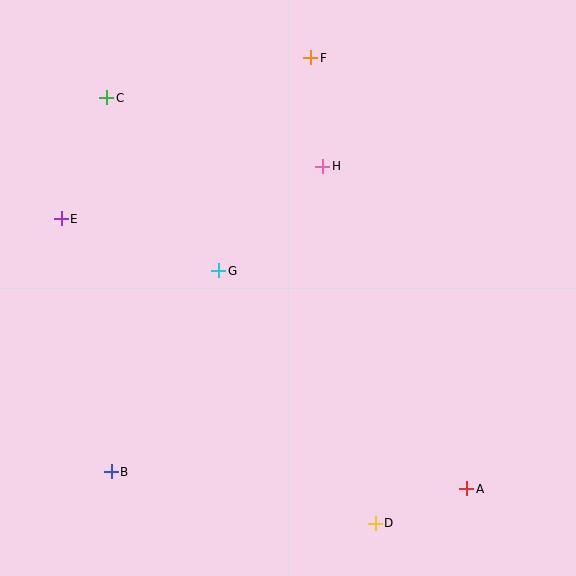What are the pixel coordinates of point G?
Point G is at (219, 271).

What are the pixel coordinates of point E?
Point E is at (61, 219).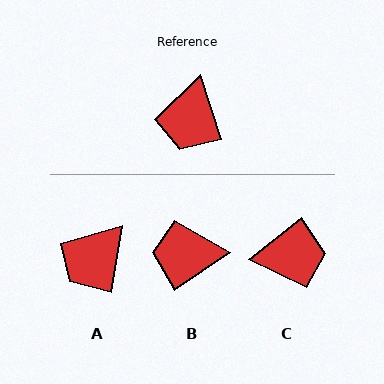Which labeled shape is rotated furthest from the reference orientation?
C, about 110 degrees away.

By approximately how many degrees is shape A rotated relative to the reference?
Approximately 28 degrees clockwise.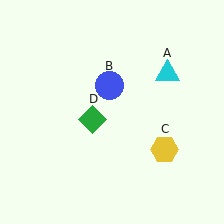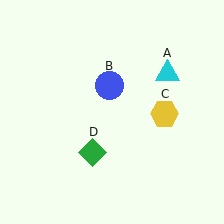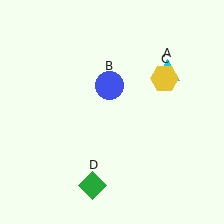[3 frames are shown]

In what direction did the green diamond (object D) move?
The green diamond (object D) moved down.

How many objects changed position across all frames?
2 objects changed position: yellow hexagon (object C), green diamond (object D).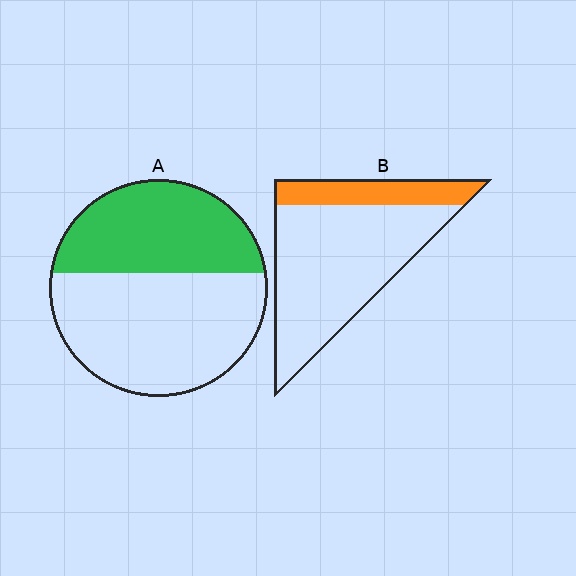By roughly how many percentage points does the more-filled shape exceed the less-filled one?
By roughly 20 percentage points (A over B).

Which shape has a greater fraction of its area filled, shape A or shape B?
Shape A.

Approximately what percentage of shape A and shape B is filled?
A is approximately 40% and B is approximately 20%.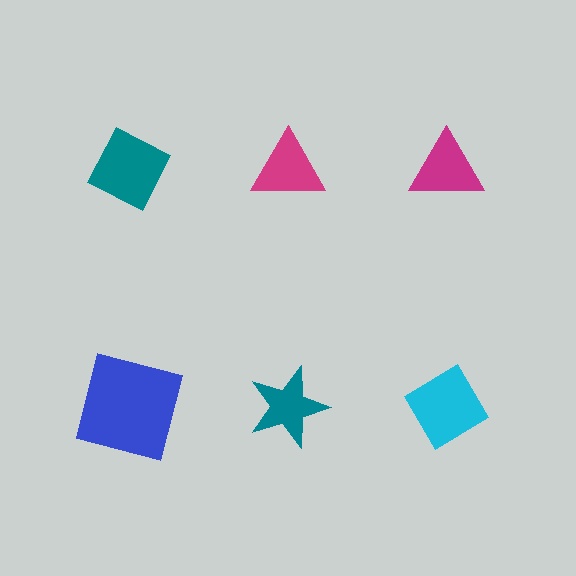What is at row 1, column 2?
A magenta triangle.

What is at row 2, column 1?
A blue square.